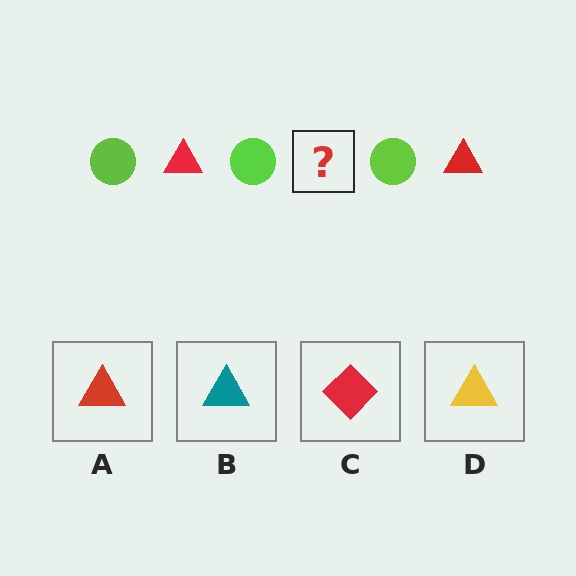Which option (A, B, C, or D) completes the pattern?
A.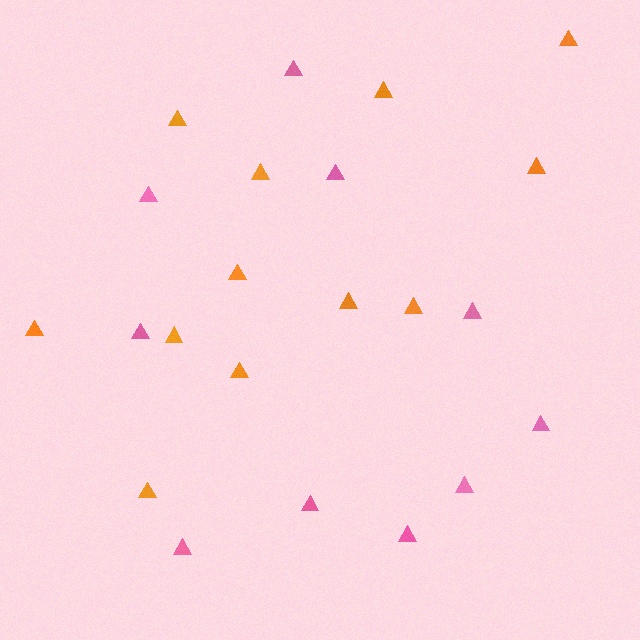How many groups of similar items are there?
There are 2 groups: one group of orange triangles (12) and one group of pink triangles (10).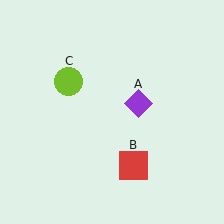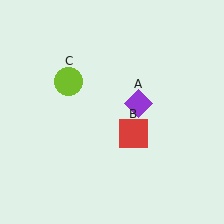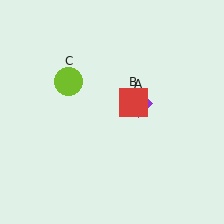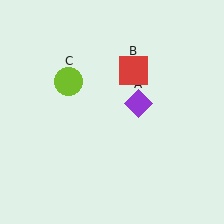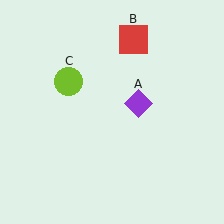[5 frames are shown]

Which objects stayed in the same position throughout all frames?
Purple diamond (object A) and lime circle (object C) remained stationary.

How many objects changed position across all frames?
1 object changed position: red square (object B).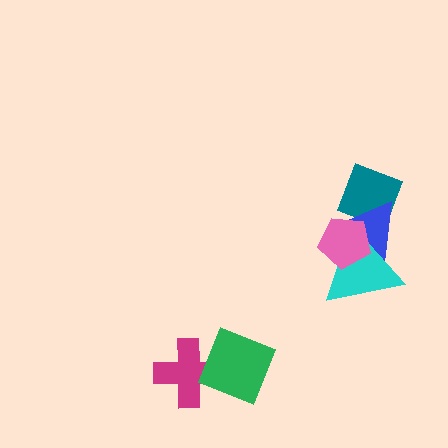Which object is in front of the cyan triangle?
The pink pentagon is in front of the cyan triangle.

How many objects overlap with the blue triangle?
3 objects overlap with the blue triangle.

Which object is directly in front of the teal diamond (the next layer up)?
The blue triangle is directly in front of the teal diamond.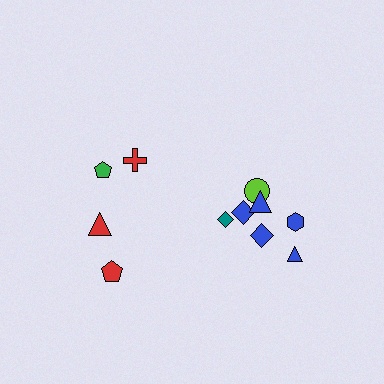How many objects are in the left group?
There are 4 objects.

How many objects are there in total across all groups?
There are 11 objects.